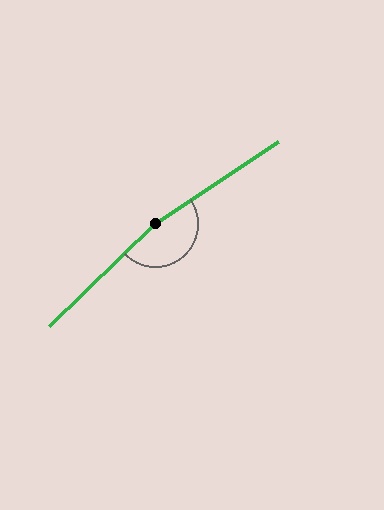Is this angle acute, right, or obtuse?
It is obtuse.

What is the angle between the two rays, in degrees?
Approximately 170 degrees.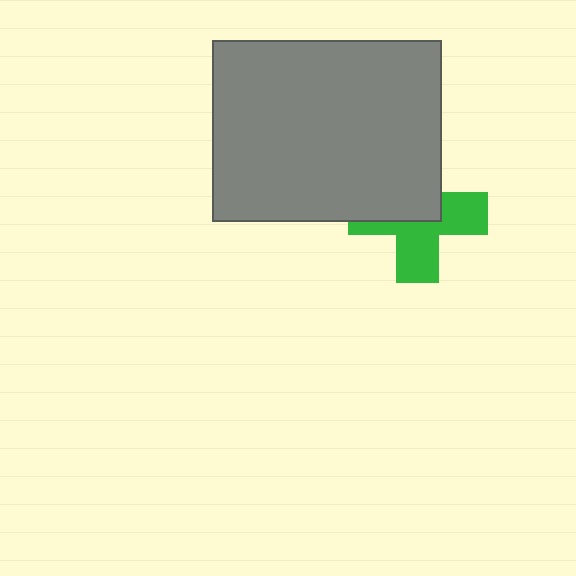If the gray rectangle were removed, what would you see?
You would see the complete green cross.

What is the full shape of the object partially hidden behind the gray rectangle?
The partially hidden object is a green cross.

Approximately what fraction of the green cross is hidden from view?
Roughly 47% of the green cross is hidden behind the gray rectangle.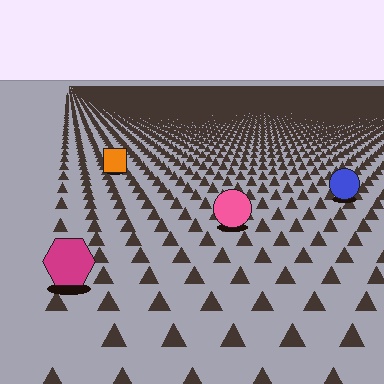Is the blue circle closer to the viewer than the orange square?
Yes. The blue circle is closer — you can tell from the texture gradient: the ground texture is coarser near it.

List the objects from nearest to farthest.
From nearest to farthest: the magenta hexagon, the pink circle, the blue circle, the orange square.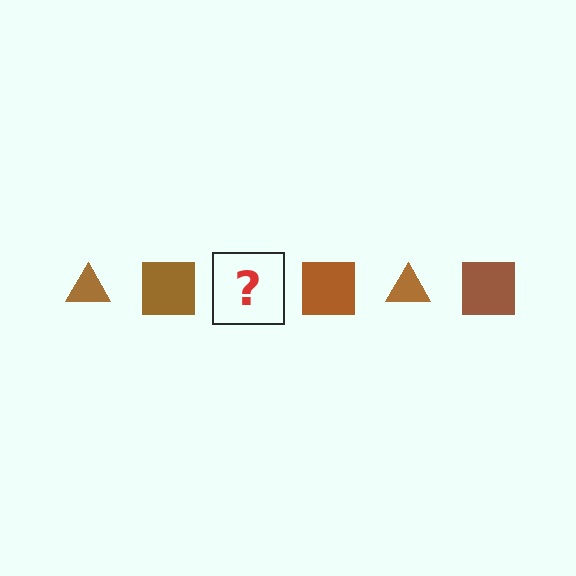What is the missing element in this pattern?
The missing element is a brown triangle.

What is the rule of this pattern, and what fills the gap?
The rule is that the pattern cycles through triangle, square shapes in brown. The gap should be filled with a brown triangle.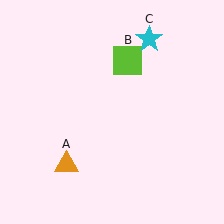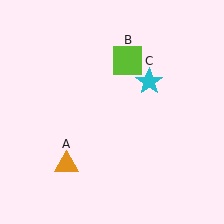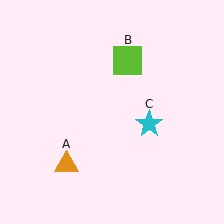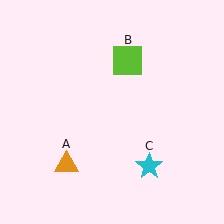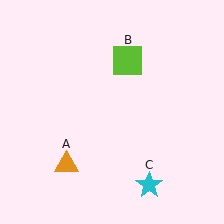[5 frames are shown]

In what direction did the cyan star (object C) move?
The cyan star (object C) moved down.